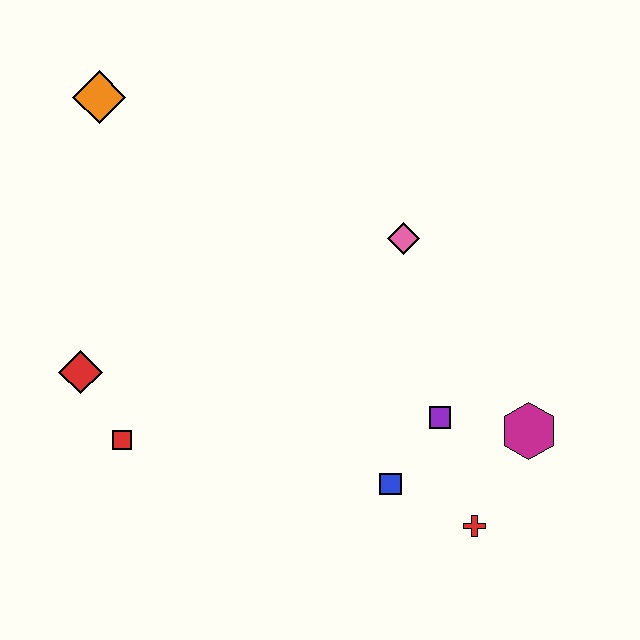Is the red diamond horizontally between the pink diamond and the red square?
No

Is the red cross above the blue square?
No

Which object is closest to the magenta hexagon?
The purple square is closest to the magenta hexagon.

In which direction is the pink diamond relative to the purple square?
The pink diamond is above the purple square.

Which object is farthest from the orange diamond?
The red cross is farthest from the orange diamond.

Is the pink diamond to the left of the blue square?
No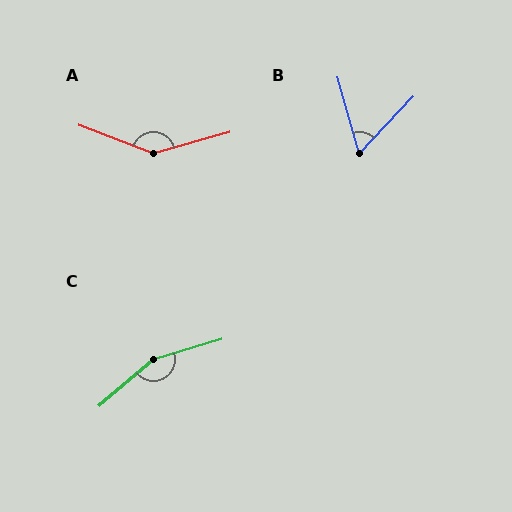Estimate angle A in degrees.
Approximately 143 degrees.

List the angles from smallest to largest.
B (60°), A (143°), C (156°).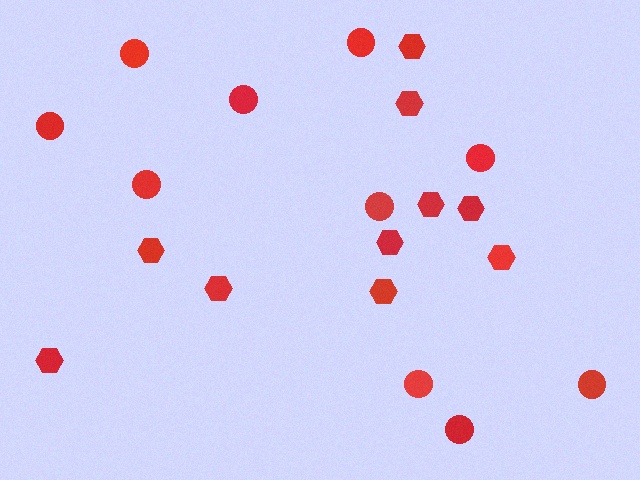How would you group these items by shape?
There are 2 groups: one group of hexagons (10) and one group of circles (10).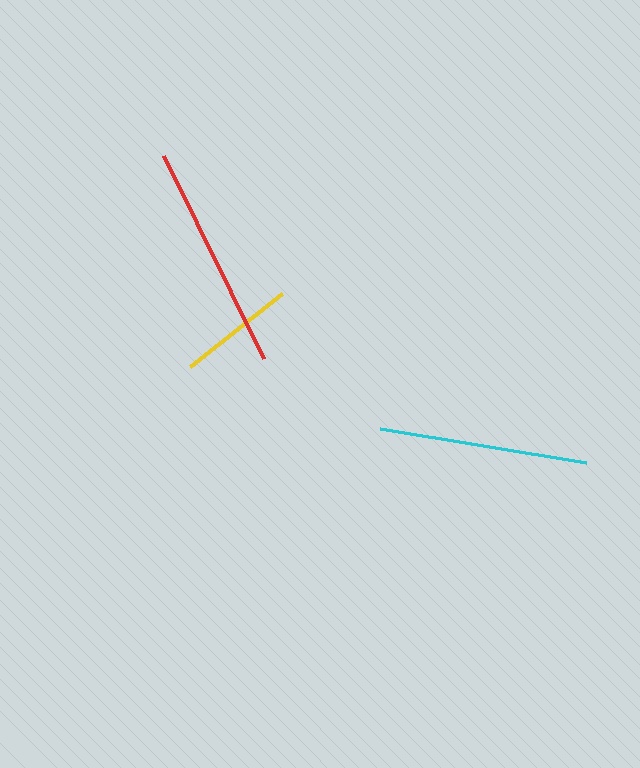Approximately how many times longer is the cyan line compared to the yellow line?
The cyan line is approximately 1.8 times the length of the yellow line.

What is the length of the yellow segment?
The yellow segment is approximately 117 pixels long.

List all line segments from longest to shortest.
From longest to shortest: red, cyan, yellow.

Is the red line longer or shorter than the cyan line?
The red line is longer than the cyan line.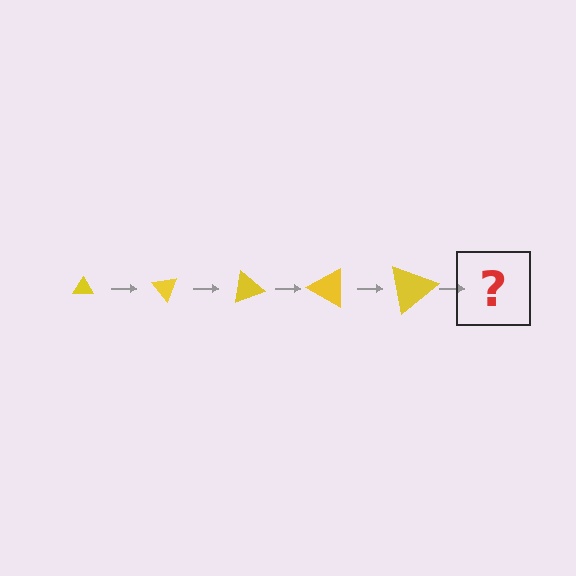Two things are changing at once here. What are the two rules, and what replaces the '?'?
The two rules are that the triangle grows larger each step and it rotates 50 degrees each step. The '?' should be a triangle, larger than the previous one and rotated 250 degrees from the start.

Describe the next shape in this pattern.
It should be a triangle, larger than the previous one and rotated 250 degrees from the start.